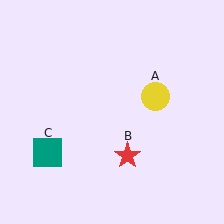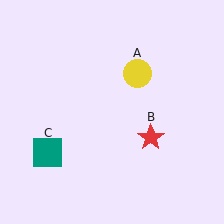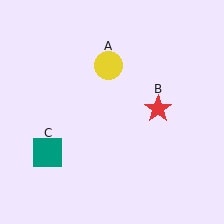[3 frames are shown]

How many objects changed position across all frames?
2 objects changed position: yellow circle (object A), red star (object B).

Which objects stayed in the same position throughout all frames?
Teal square (object C) remained stationary.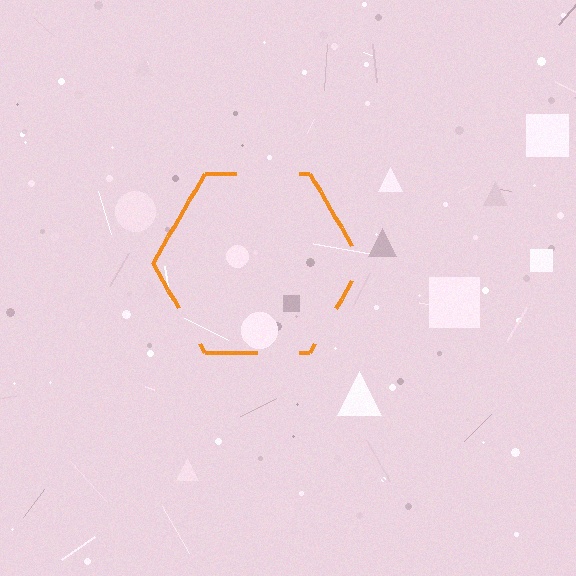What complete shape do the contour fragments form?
The contour fragments form a hexagon.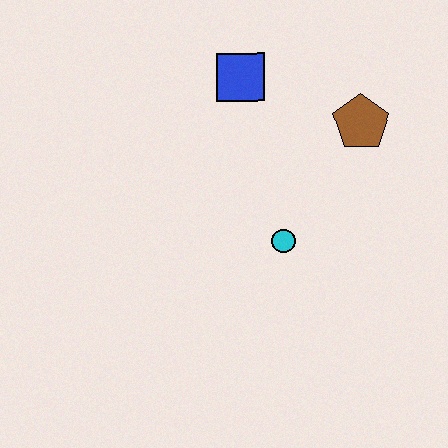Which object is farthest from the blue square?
The cyan circle is farthest from the blue square.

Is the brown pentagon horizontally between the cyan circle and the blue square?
No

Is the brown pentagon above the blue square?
No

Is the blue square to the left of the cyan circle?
Yes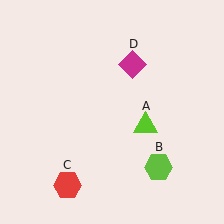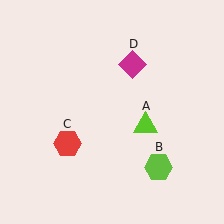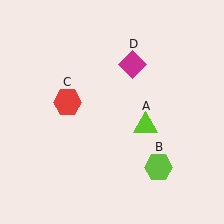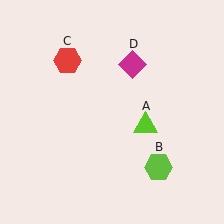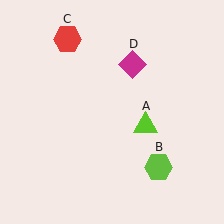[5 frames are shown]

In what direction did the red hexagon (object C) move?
The red hexagon (object C) moved up.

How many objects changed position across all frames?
1 object changed position: red hexagon (object C).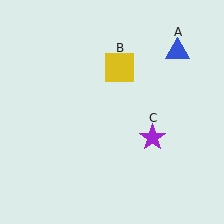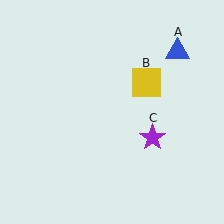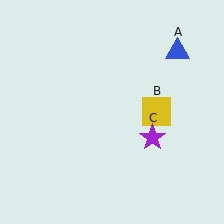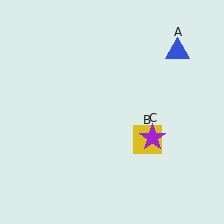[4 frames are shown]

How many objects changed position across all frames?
1 object changed position: yellow square (object B).